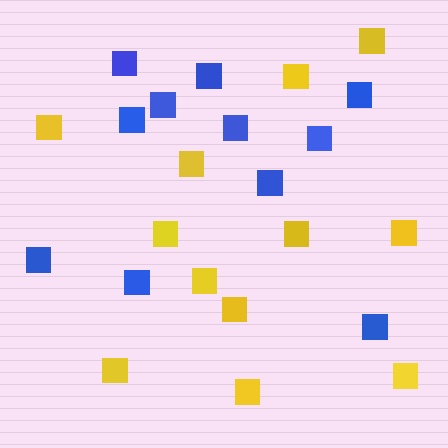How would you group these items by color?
There are 2 groups: one group of yellow squares (12) and one group of blue squares (11).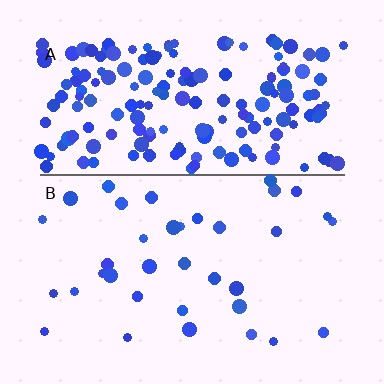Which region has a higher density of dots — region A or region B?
A (the top).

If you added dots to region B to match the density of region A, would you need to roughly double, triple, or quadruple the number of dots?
Approximately quadruple.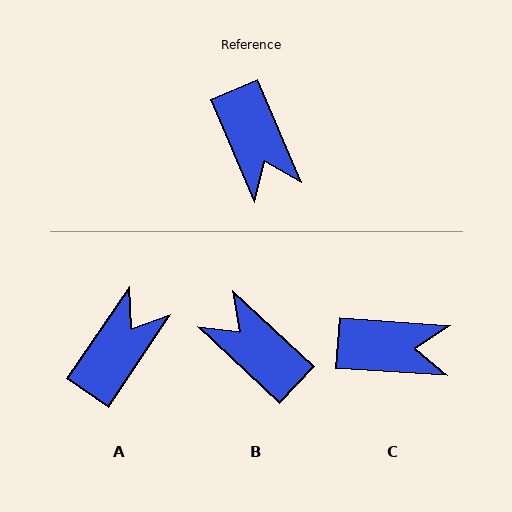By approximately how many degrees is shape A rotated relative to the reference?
Approximately 123 degrees counter-clockwise.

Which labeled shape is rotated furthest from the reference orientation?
B, about 156 degrees away.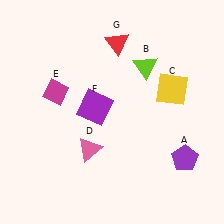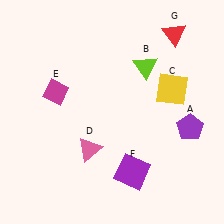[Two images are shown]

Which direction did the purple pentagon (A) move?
The purple pentagon (A) moved up.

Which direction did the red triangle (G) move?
The red triangle (G) moved right.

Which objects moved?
The objects that moved are: the purple pentagon (A), the purple square (F), the red triangle (G).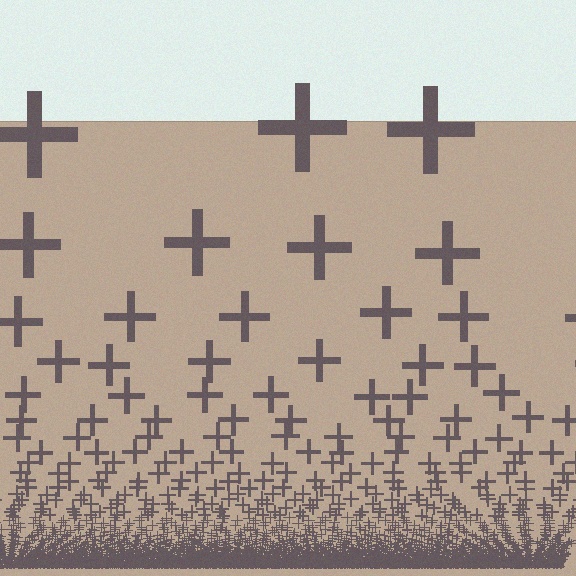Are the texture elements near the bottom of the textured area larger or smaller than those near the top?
Smaller. The gradient is inverted — elements near the bottom are smaller and denser.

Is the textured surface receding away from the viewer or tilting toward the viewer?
The surface appears to tilt toward the viewer. Texture elements get larger and sparser toward the top.